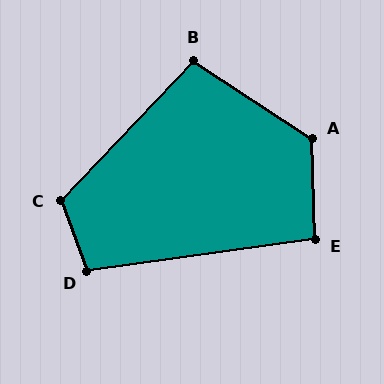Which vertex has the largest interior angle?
A, at approximately 125 degrees.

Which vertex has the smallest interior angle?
E, at approximately 96 degrees.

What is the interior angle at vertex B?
Approximately 100 degrees (obtuse).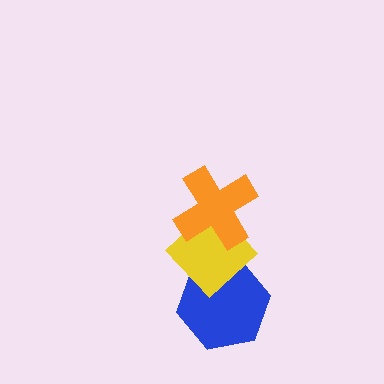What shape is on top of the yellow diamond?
The orange cross is on top of the yellow diamond.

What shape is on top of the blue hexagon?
The yellow diamond is on top of the blue hexagon.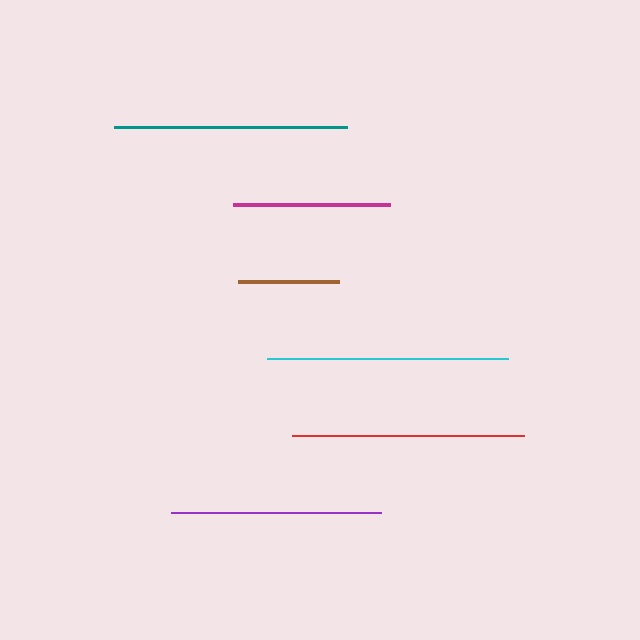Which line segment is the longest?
The cyan line is the longest at approximately 241 pixels.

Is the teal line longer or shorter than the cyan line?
The cyan line is longer than the teal line.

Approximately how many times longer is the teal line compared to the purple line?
The teal line is approximately 1.1 times the length of the purple line.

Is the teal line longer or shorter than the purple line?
The teal line is longer than the purple line.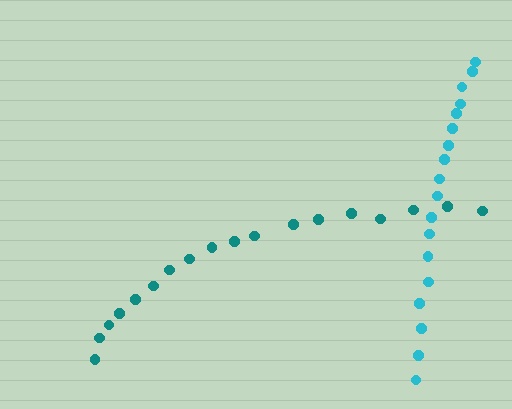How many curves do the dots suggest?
There are 2 distinct paths.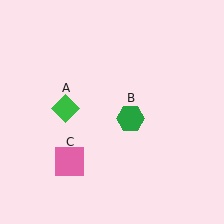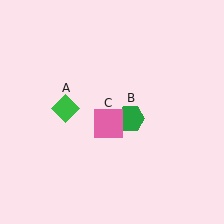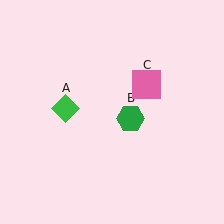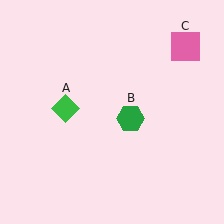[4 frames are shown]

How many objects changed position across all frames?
1 object changed position: pink square (object C).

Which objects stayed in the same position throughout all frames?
Green diamond (object A) and green hexagon (object B) remained stationary.